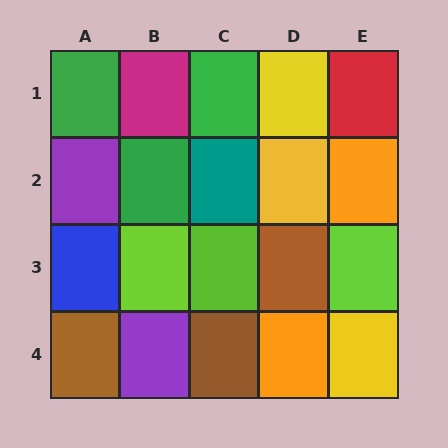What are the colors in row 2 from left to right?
Purple, green, teal, yellow, orange.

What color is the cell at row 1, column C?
Green.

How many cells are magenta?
1 cell is magenta.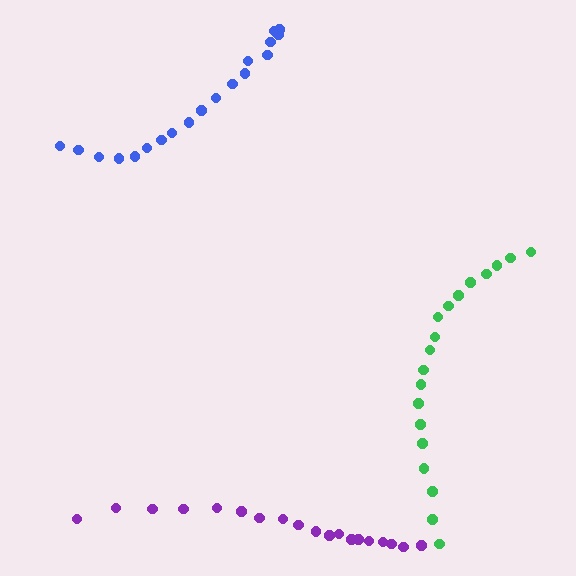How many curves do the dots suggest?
There are 3 distinct paths.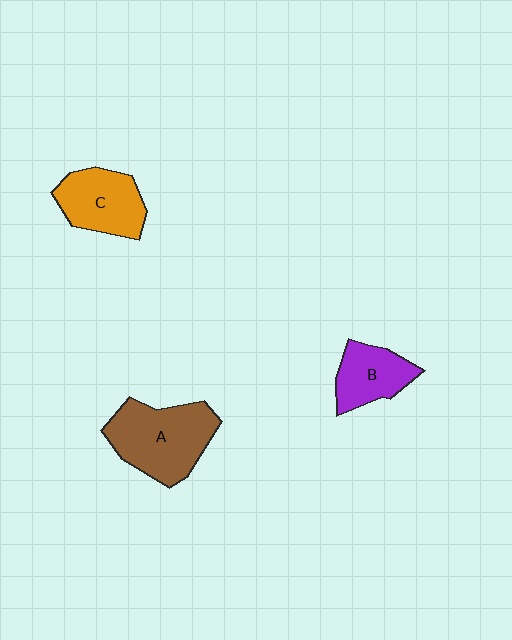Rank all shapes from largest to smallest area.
From largest to smallest: A (brown), C (orange), B (purple).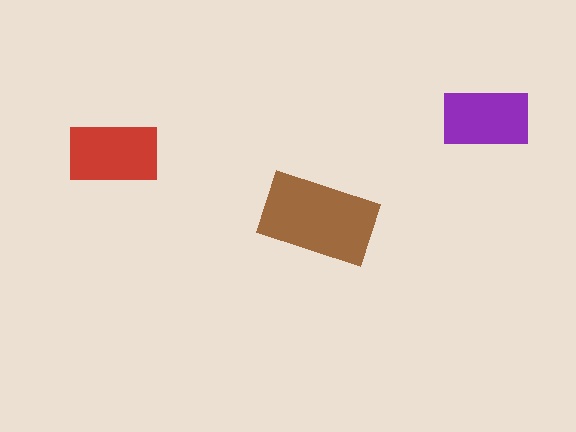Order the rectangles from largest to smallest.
the brown one, the red one, the purple one.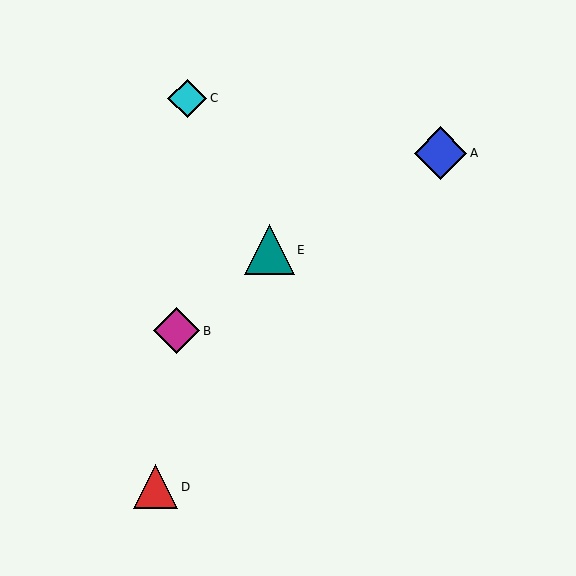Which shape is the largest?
The blue diamond (labeled A) is the largest.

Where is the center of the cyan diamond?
The center of the cyan diamond is at (187, 98).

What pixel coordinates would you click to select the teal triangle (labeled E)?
Click at (269, 250) to select the teal triangle E.